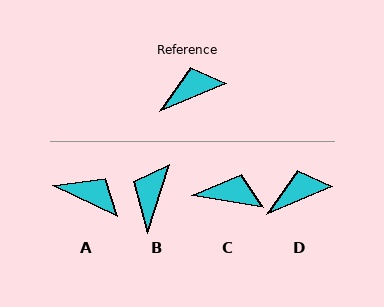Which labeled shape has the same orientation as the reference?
D.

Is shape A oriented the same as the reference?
No, it is off by about 48 degrees.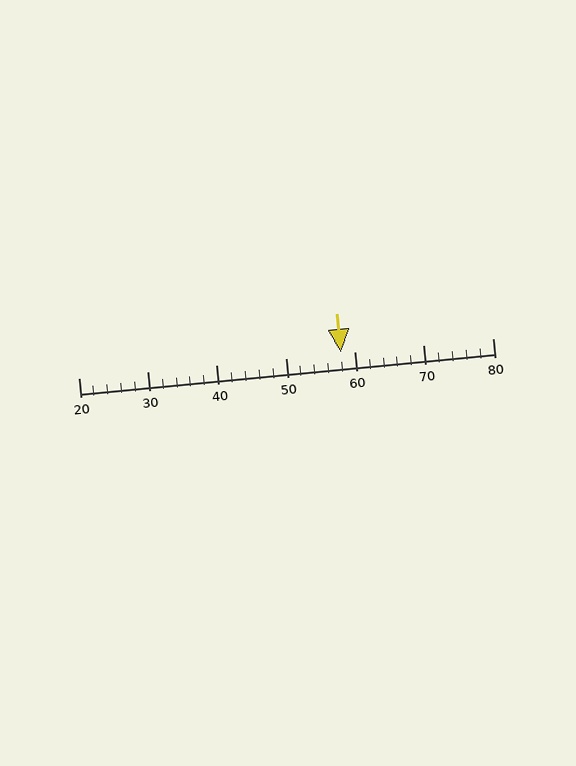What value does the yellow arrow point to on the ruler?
The yellow arrow points to approximately 58.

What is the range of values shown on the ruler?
The ruler shows values from 20 to 80.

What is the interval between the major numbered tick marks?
The major tick marks are spaced 10 units apart.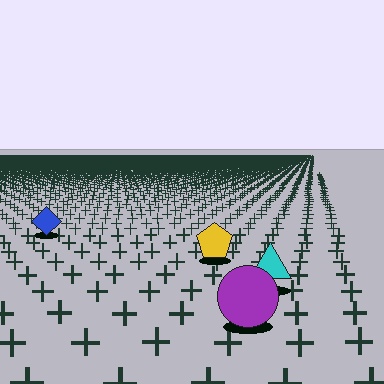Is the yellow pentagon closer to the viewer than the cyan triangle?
No. The cyan triangle is closer — you can tell from the texture gradient: the ground texture is coarser near it.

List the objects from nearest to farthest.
From nearest to farthest: the purple circle, the cyan triangle, the yellow pentagon, the blue diamond.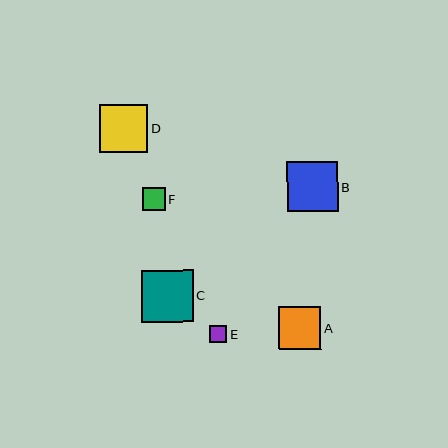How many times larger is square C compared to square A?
Square C is approximately 1.2 times the size of square A.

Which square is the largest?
Square C is the largest with a size of approximately 52 pixels.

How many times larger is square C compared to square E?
Square C is approximately 3.0 times the size of square E.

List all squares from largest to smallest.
From largest to smallest: C, B, D, A, F, E.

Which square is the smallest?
Square E is the smallest with a size of approximately 17 pixels.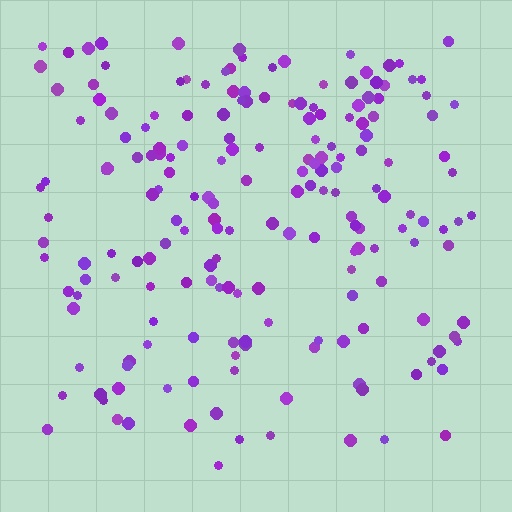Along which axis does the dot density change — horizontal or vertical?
Vertical.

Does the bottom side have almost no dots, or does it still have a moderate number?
Still a moderate number, just noticeably fewer than the top.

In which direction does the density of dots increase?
From bottom to top, with the top side densest.